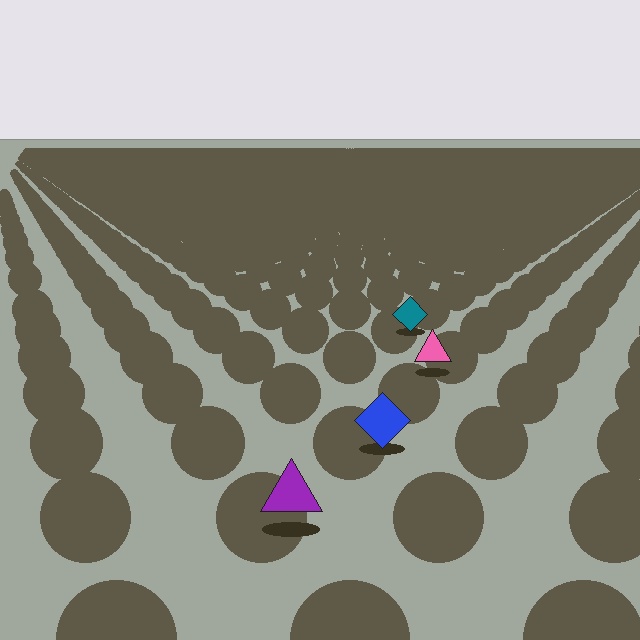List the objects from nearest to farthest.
From nearest to farthest: the purple triangle, the blue diamond, the pink triangle, the teal diamond.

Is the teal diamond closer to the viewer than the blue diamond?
No. The blue diamond is closer — you can tell from the texture gradient: the ground texture is coarser near it.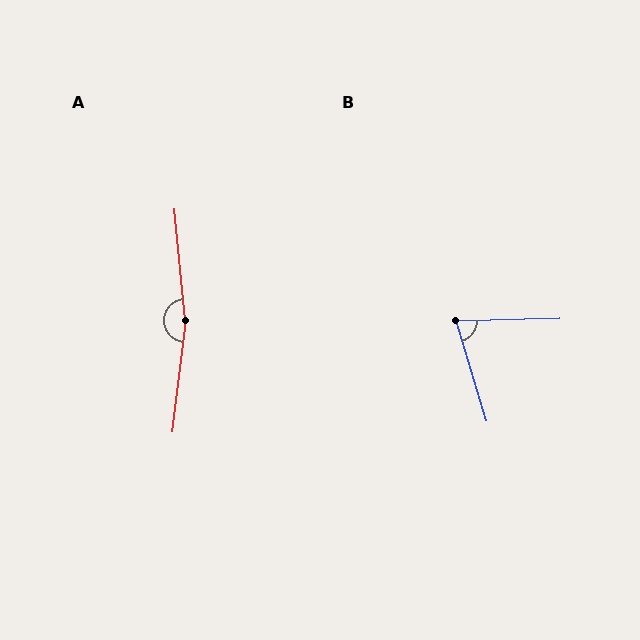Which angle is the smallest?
B, at approximately 74 degrees.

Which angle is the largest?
A, at approximately 168 degrees.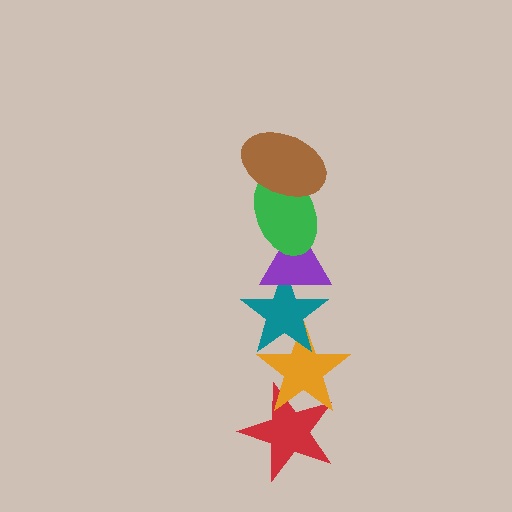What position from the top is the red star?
The red star is 6th from the top.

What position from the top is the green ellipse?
The green ellipse is 2nd from the top.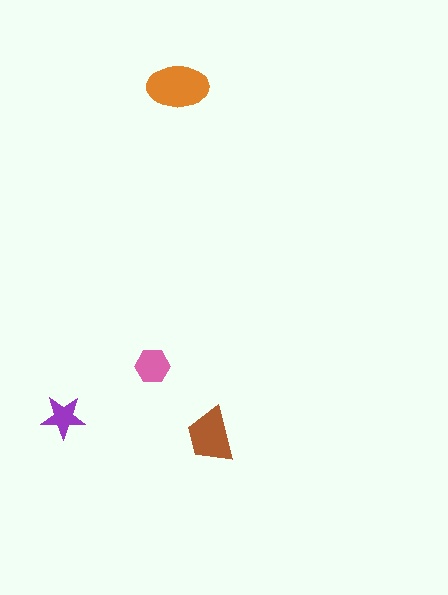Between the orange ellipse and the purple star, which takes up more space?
The orange ellipse.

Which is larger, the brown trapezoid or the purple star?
The brown trapezoid.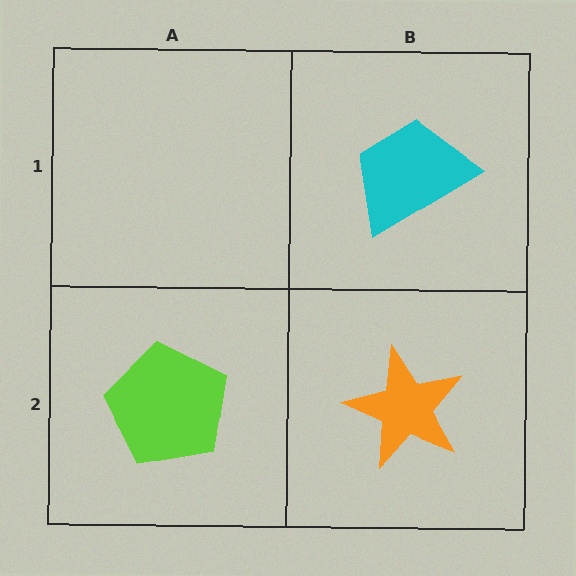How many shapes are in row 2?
2 shapes.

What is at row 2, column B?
An orange star.